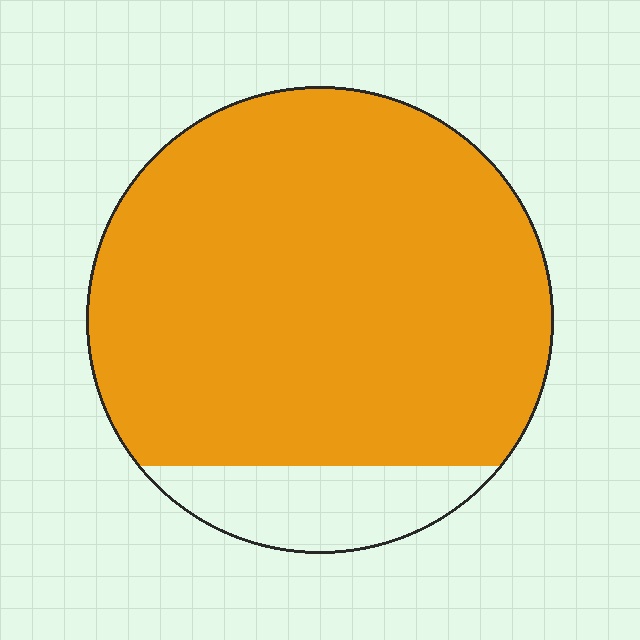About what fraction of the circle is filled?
About seven eighths (7/8).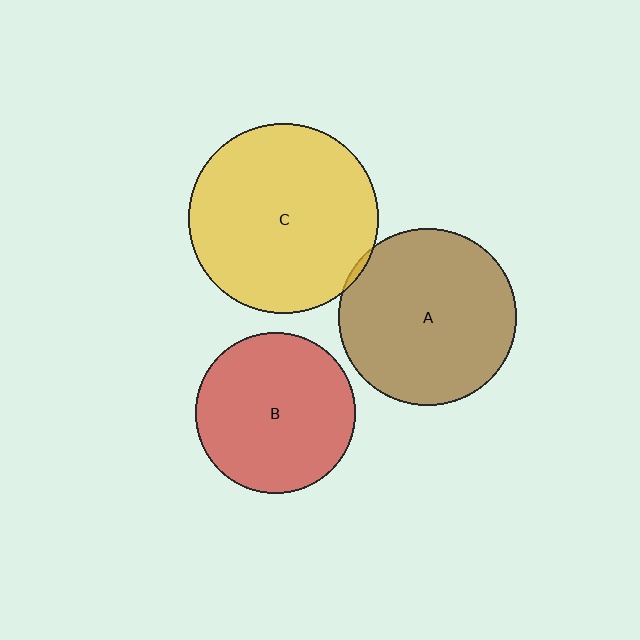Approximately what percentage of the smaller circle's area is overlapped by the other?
Approximately 5%.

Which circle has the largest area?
Circle C (yellow).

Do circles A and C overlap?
Yes.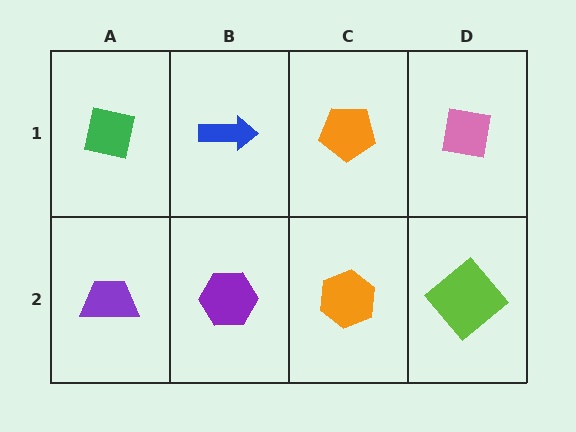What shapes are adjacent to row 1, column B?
A purple hexagon (row 2, column B), a green square (row 1, column A), an orange pentagon (row 1, column C).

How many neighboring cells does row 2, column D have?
2.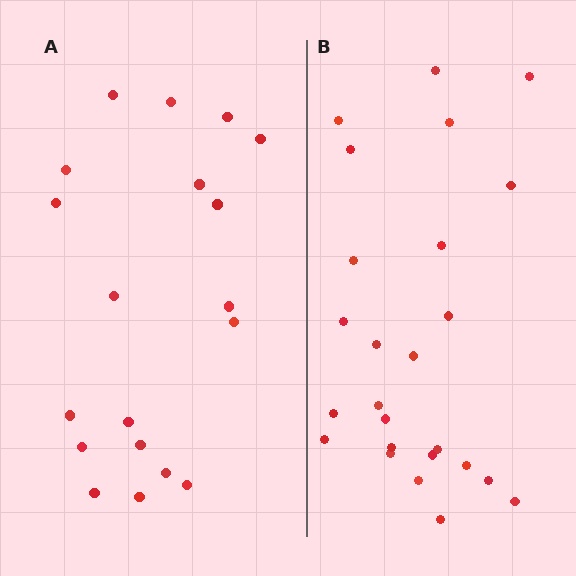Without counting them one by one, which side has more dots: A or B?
Region B (the right region) has more dots.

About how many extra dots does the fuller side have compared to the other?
Region B has about 6 more dots than region A.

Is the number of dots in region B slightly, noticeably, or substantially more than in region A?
Region B has noticeably more, but not dramatically so. The ratio is roughly 1.3 to 1.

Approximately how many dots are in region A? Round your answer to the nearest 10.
About 20 dots. (The exact count is 19, which rounds to 20.)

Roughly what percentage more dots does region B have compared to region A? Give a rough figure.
About 30% more.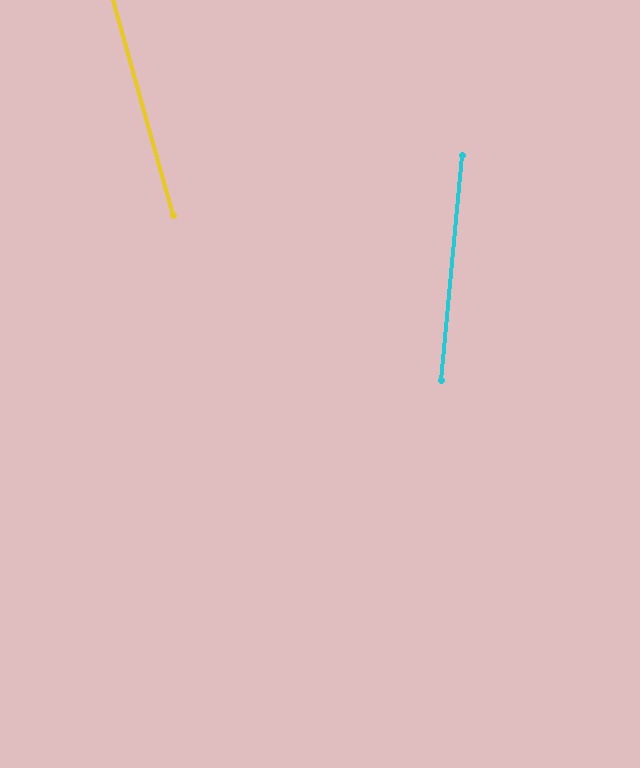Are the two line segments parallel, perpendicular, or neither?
Neither parallel nor perpendicular — they differ by about 21°.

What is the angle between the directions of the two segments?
Approximately 21 degrees.